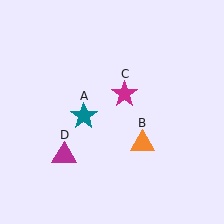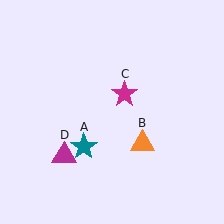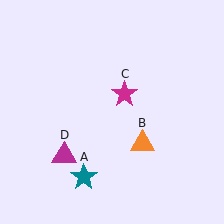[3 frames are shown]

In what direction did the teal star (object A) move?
The teal star (object A) moved down.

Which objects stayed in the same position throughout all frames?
Orange triangle (object B) and magenta star (object C) and magenta triangle (object D) remained stationary.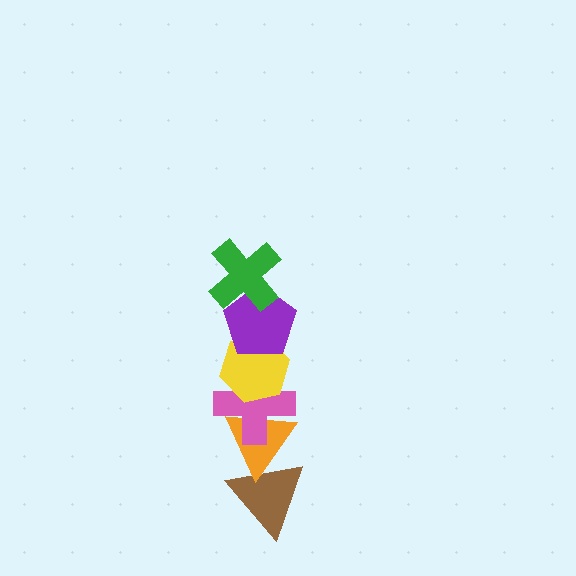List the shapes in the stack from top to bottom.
From top to bottom: the green cross, the purple pentagon, the yellow hexagon, the pink cross, the orange triangle, the brown triangle.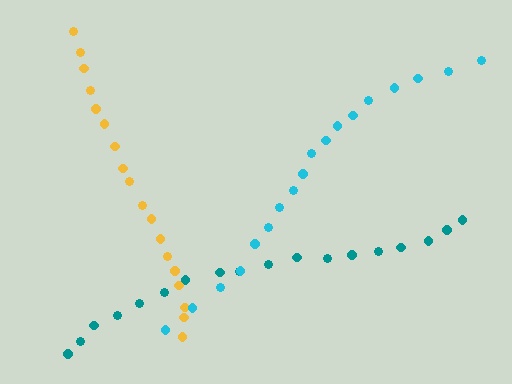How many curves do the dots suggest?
There are 3 distinct paths.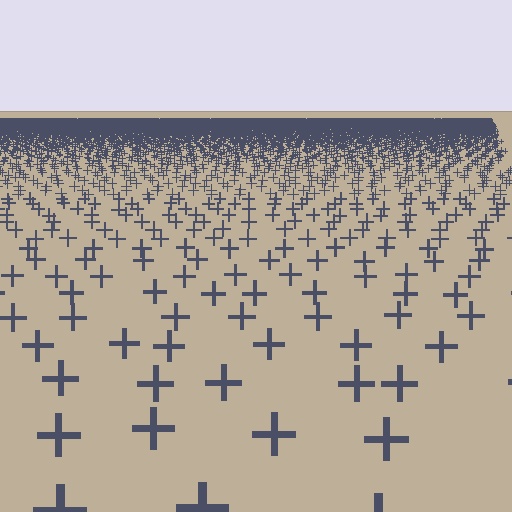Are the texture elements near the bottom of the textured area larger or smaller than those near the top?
Larger. Near the bottom, elements are closer to the viewer and appear at a bigger on-screen size.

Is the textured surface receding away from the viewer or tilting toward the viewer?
The surface is receding away from the viewer. Texture elements get smaller and denser toward the top.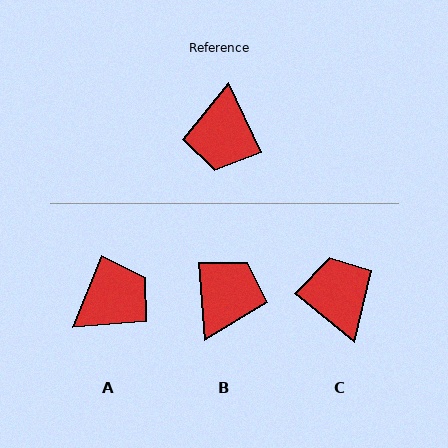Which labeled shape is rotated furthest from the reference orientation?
B, about 160 degrees away.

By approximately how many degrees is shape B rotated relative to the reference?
Approximately 160 degrees counter-clockwise.